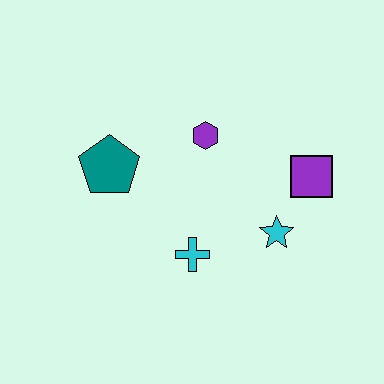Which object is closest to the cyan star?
The purple square is closest to the cyan star.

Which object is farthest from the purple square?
The teal pentagon is farthest from the purple square.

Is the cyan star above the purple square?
No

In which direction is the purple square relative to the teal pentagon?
The purple square is to the right of the teal pentagon.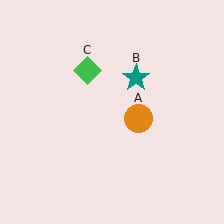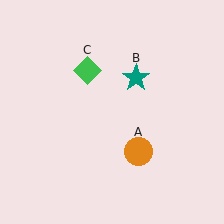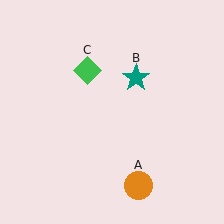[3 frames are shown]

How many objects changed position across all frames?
1 object changed position: orange circle (object A).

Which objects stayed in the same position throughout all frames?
Teal star (object B) and green diamond (object C) remained stationary.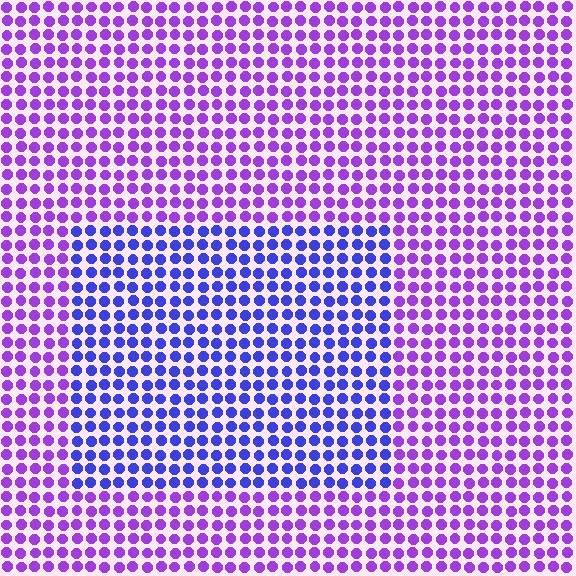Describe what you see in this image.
The image is filled with small purple elements in a uniform arrangement. A rectangle-shaped region is visible where the elements are tinted to a slightly different hue, forming a subtle color boundary.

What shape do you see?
I see a rectangle.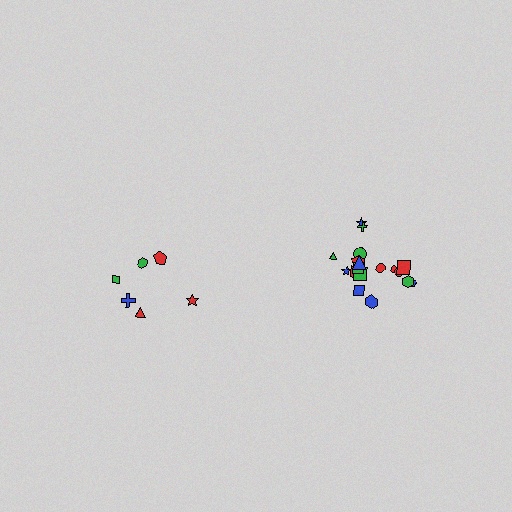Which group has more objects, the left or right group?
The right group.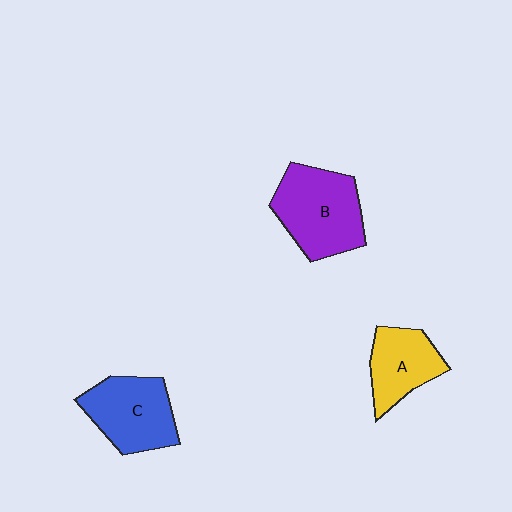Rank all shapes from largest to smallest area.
From largest to smallest: B (purple), C (blue), A (yellow).